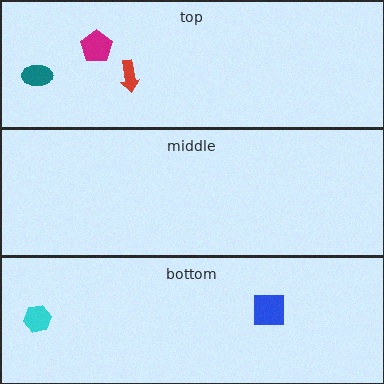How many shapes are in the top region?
3.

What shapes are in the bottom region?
The blue square, the cyan hexagon.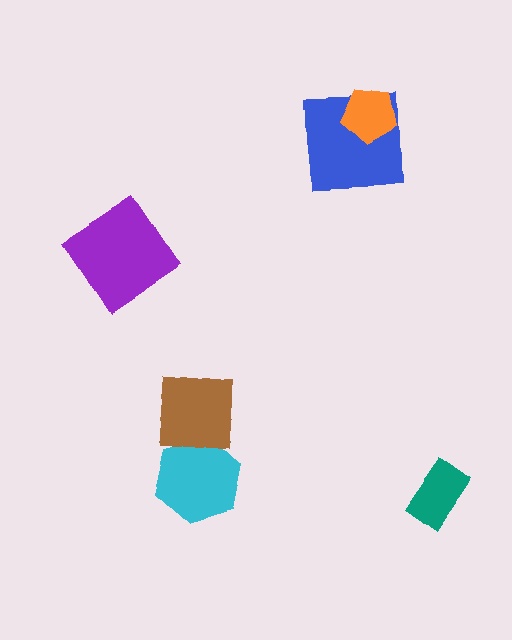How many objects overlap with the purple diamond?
0 objects overlap with the purple diamond.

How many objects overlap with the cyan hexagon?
1 object overlaps with the cyan hexagon.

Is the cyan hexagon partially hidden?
Yes, it is partially covered by another shape.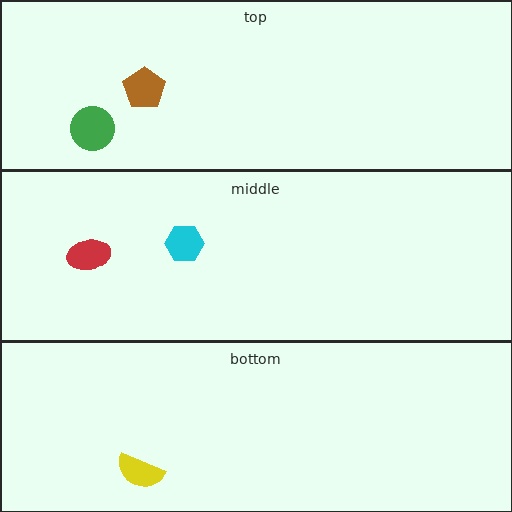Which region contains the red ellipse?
The middle region.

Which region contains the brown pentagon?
The top region.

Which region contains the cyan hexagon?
The middle region.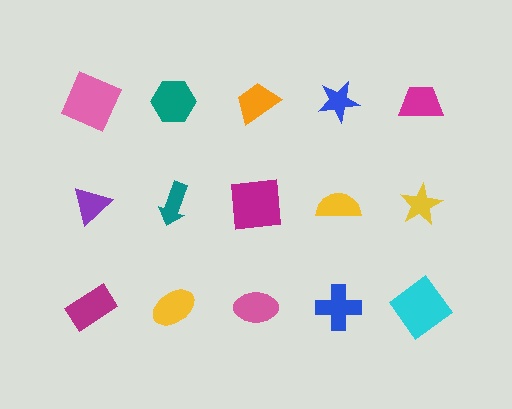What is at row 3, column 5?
A cyan diamond.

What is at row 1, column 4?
A blue star.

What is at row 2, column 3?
A magenta square.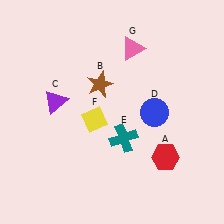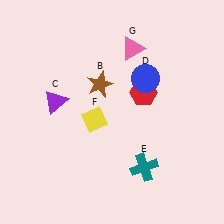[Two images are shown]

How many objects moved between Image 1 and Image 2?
3 objects moved between the two images.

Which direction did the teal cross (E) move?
The teal cross (E) moved down.